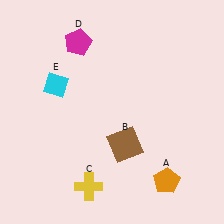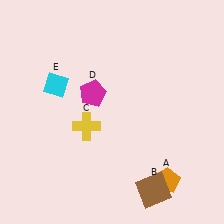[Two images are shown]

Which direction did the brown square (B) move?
The brown square (B) moved down.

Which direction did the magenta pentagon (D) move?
The magenta pentagon (D) moved down.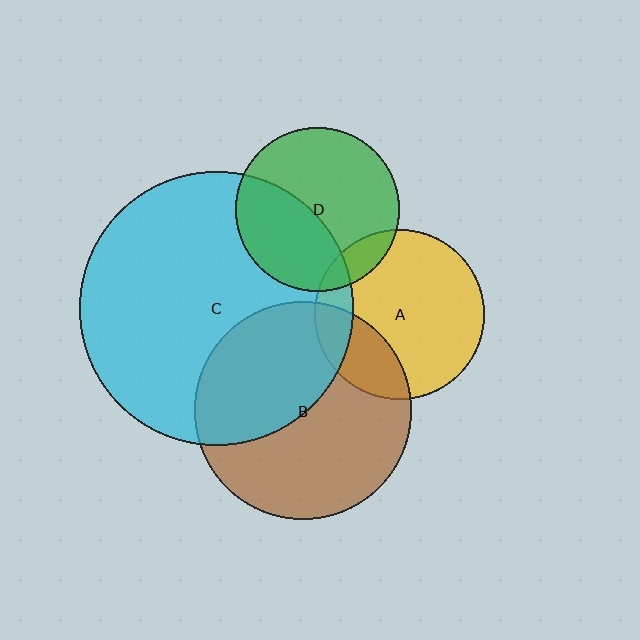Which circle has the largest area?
Circle C (cyan).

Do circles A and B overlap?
Yes.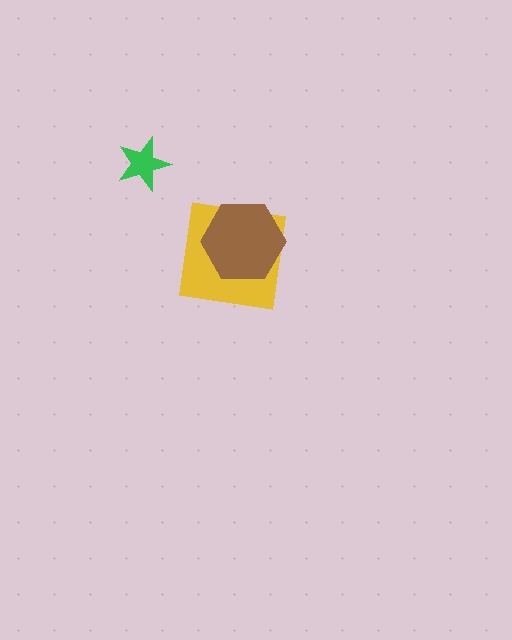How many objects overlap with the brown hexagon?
1 object overlaps with the brown hexagon.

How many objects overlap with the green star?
0 objects overlap with the green star.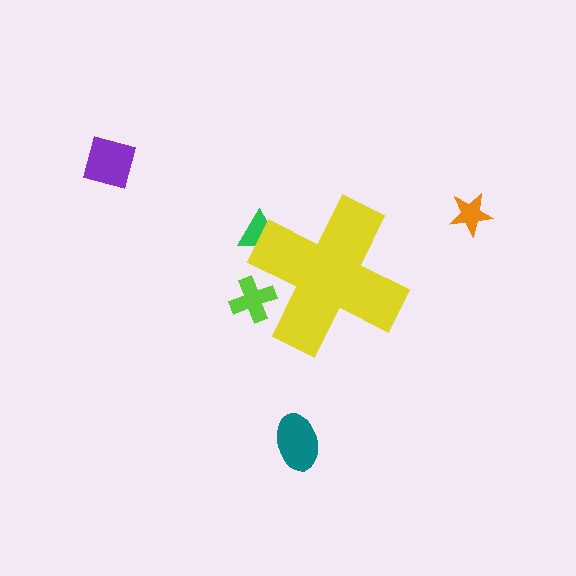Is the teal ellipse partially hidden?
No, the teal ellipse is fully visible.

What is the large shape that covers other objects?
A yellow cross.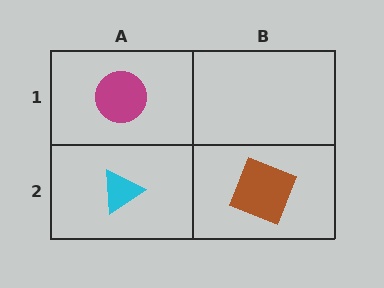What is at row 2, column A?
A cyan triangle.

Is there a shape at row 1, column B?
No, that cell is empty.